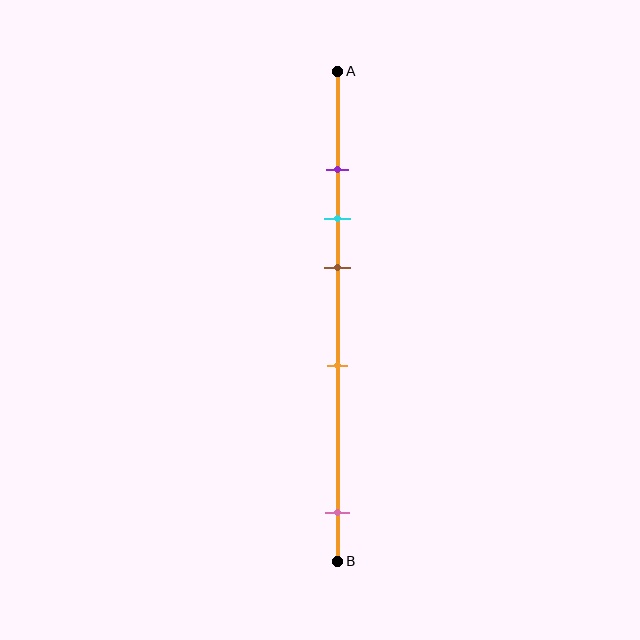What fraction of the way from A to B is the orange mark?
The orange mark is approximately 60% (0.6) of the way from A to B.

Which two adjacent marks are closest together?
The purple and cyan marks are the closest adjacent pair.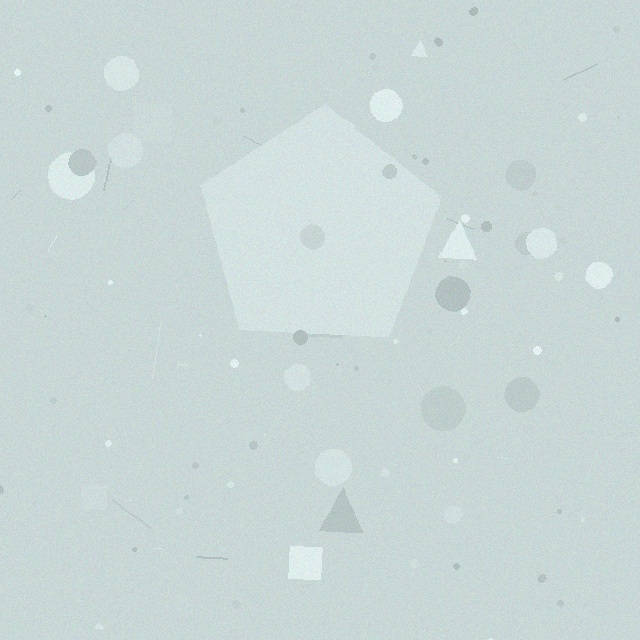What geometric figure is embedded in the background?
A pentagon is embedded in the background.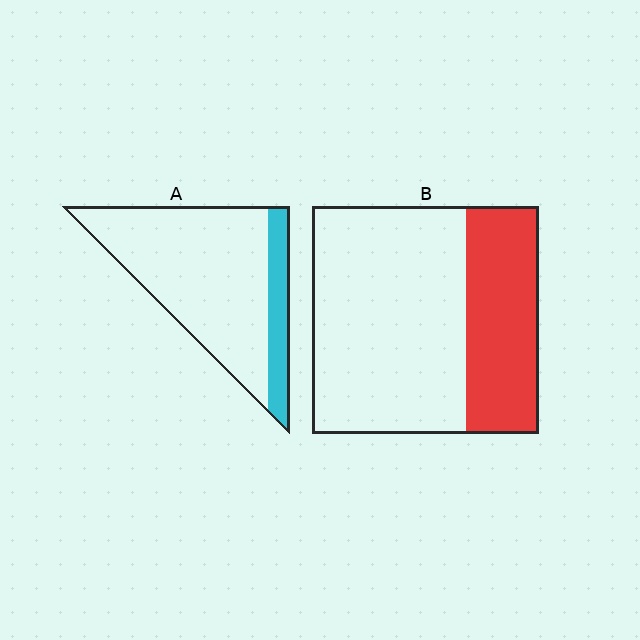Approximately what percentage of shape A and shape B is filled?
A is approximately 20% and B is approximately 30%.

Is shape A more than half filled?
No.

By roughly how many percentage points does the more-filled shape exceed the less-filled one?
By roughly 15 percentage points (B over A).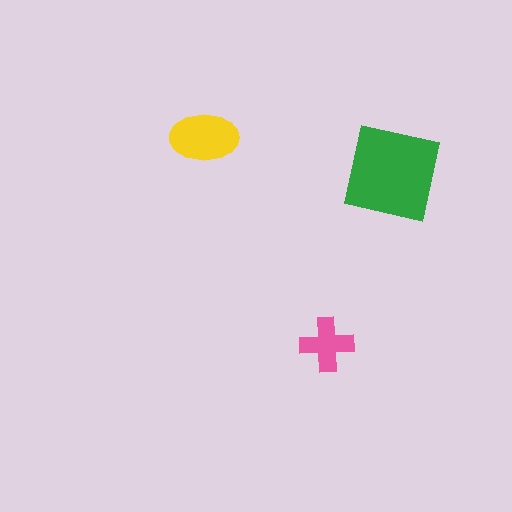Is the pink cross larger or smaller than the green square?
Smaller.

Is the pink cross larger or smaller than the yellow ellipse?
Smaller.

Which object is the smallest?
The pink cross.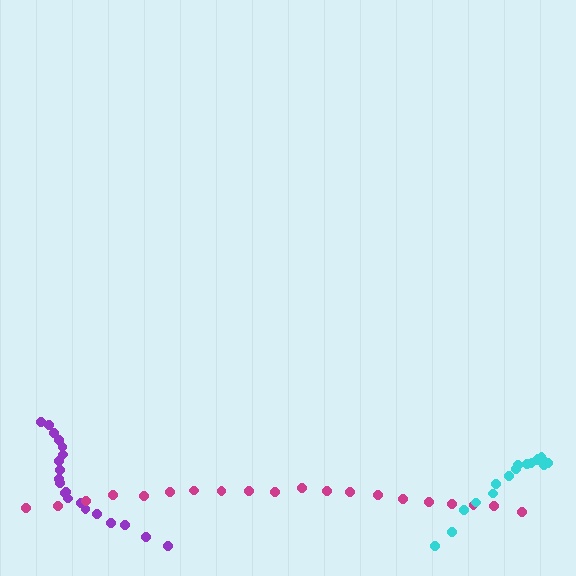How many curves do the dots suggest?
There are 3 distinct paths.